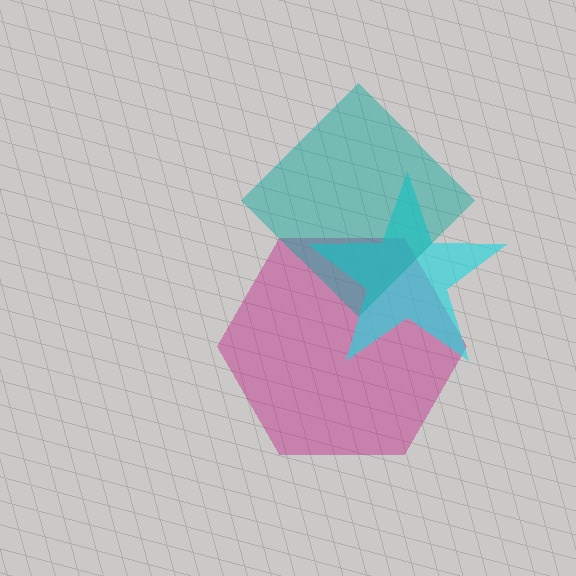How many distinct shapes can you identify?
There are 3 distinct shapes: a magenta hexagon, a cyan star, a teal diamond.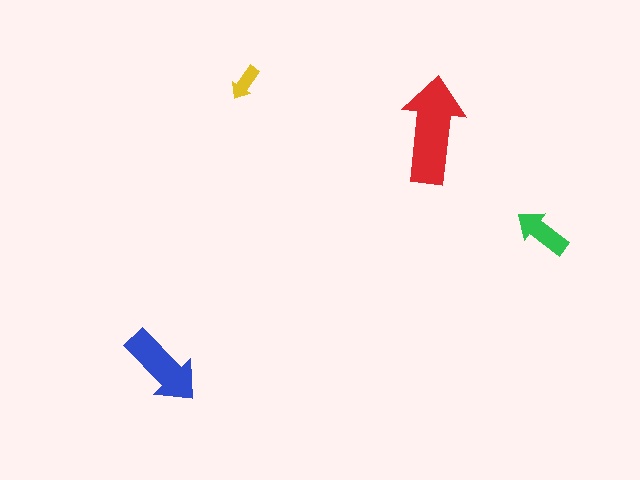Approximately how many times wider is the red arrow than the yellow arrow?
About 3 times wider.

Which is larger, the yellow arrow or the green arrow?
The green one.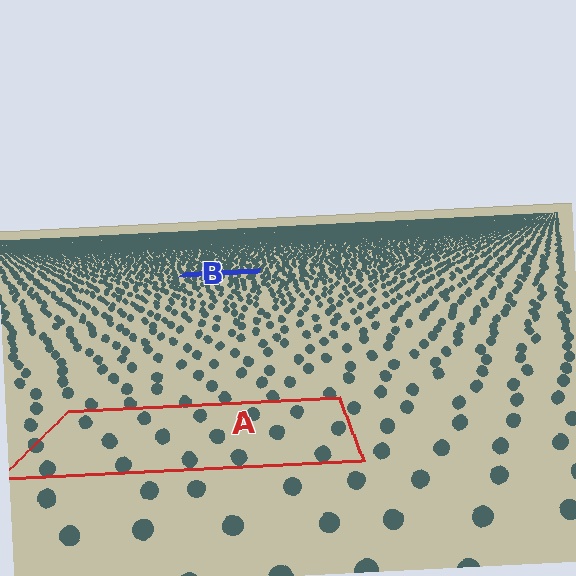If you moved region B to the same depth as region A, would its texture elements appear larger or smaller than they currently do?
They would appear larger. At a closer depth, the same texture elements are projected at a bigger on-screen size.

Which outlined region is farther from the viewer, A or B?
Region B is farther from the viewer — the texture elements inside it appear smaller and more densely packed.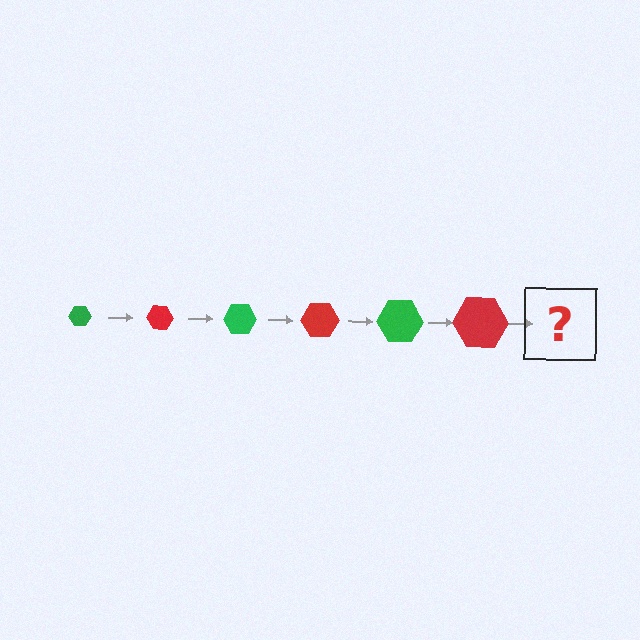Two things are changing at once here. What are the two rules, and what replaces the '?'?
The two rules are that the hexagon grows larger each step and the color cycles through green and red. The '?' should be a green hexagon, larger than the previous one.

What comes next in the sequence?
The next element should be a green hexagon, larger than the previous one.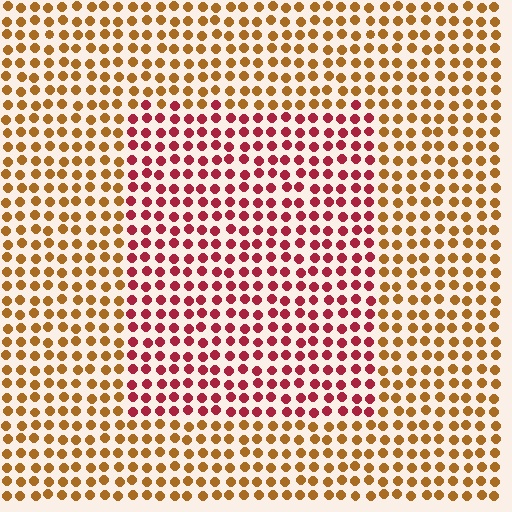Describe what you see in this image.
The image is filled with small brown elements in a uniform arrangement. A rectangle-shaped region is visible where the elements are tinted to a slightly different hue, forming a subtle color boundary.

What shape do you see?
I see a rectangle.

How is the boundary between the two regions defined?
The boundary is defined purely by a slight shift in hue (about 46 degrees). Spacing, size, and orientation are identical on both sides.